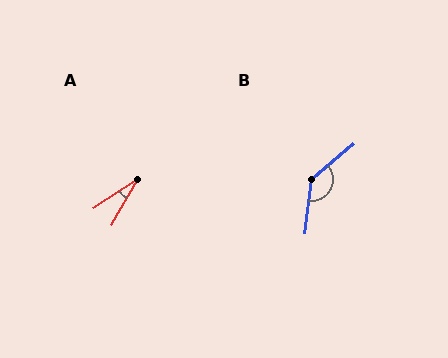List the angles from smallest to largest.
A (27°), B (136°).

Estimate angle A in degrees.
Approximately 27 degrees.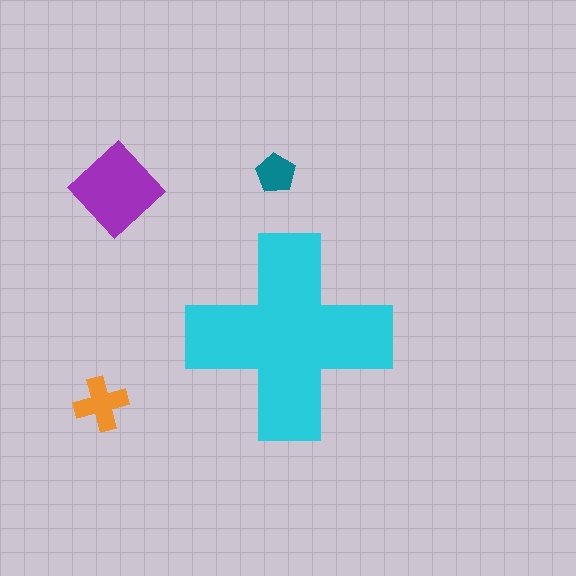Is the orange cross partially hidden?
No, the orange cross is fully visible.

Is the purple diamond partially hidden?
No, the purple diamond is fully visible.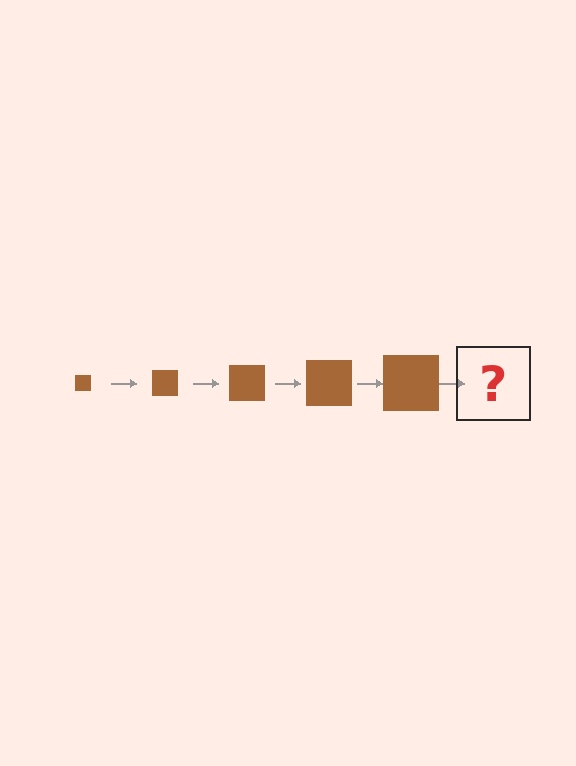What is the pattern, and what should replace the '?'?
The pattern is that the square gets progressively larger each step. The '?' should be a brown square, larger than the previous one.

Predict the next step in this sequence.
The next step is a brown square, larger than the previous one.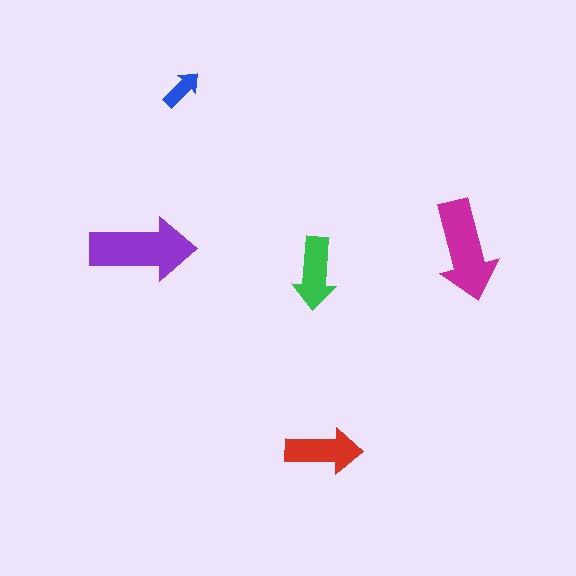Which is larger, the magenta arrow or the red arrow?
The magenta one.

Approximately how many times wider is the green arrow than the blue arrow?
About 2 times wider.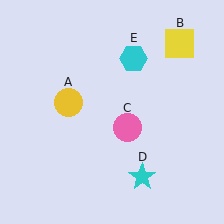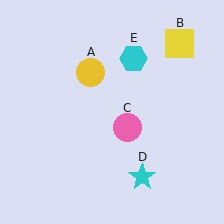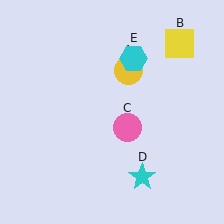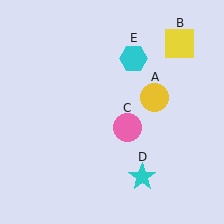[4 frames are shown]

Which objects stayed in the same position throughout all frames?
Yellow square (object B) and pink circle (object C) and cyan star (object D) and cyan hexagon (object E) remained stationary.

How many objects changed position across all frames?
1 object changed position: yellow circle (object A).